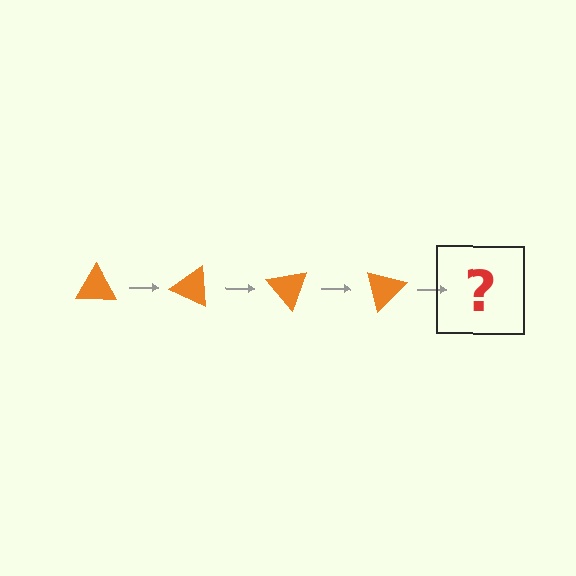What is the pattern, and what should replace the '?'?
The pattern is that the triangle rotates 25 degrees each step. The '?' should be an orange triangle rotated 100 degrees.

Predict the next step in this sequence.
The next step is an orange triangle rotated 100 degrees.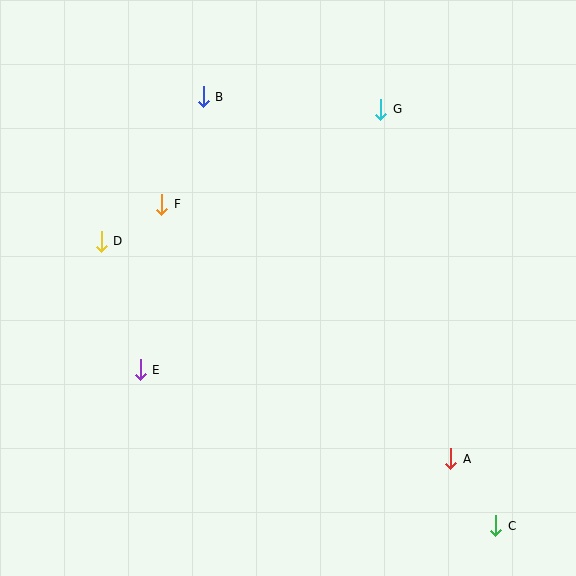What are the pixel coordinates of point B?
Point B is at (203, 97).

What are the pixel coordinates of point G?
Point G is at (381, 109).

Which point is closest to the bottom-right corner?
Point C is closest to the bottom-right corner.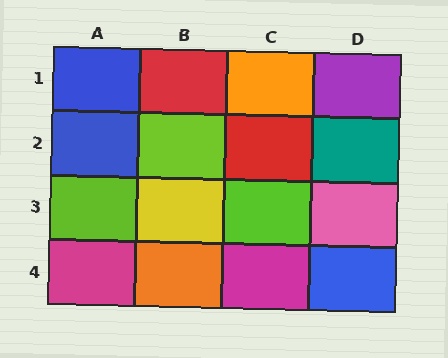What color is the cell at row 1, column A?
Blue.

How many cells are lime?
3 cells are lime.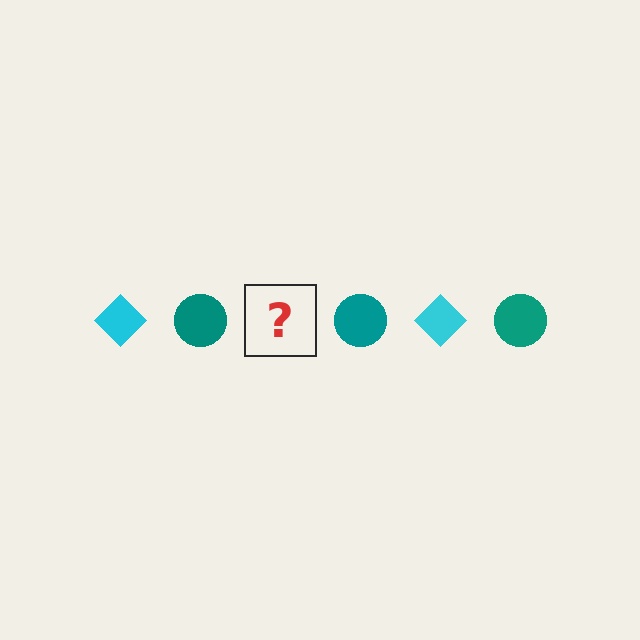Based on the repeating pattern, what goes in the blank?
The blank should be a cyan diamond.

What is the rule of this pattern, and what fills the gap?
The rule is that the pattern alternates between cyan diamond and teal circle. The gap should be filled with a cyan diamond.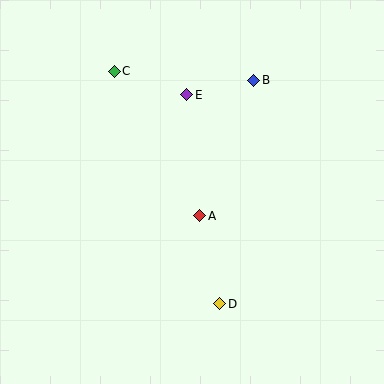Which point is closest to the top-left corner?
Point C is closest to the top-left corner.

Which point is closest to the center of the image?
Point A at (199, 216) is closest to the center.